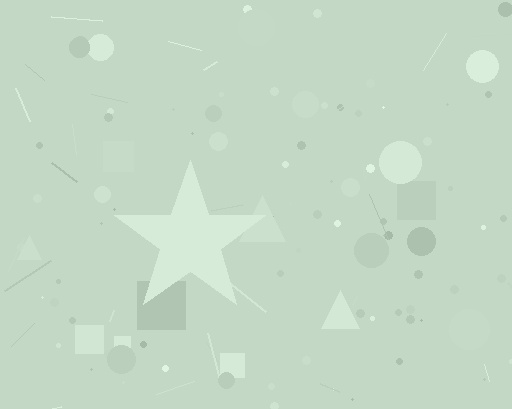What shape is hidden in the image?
A star is hidden in the image.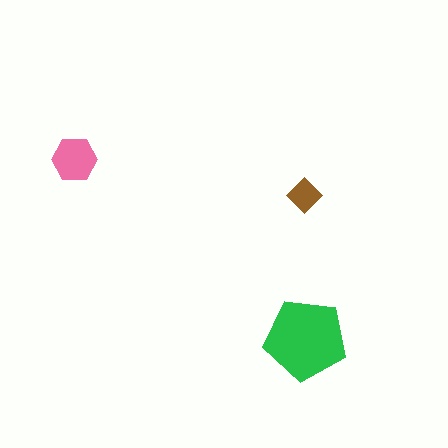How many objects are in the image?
There are 3 objects in the image.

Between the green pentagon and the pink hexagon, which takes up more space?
The green pentagon.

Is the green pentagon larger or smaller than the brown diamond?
Larger.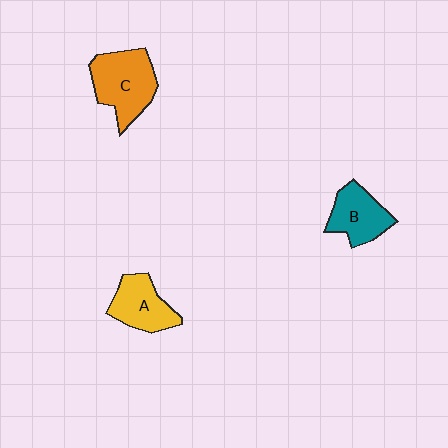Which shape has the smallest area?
Shape B (teal).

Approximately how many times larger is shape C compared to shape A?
Approximately 1.3 times.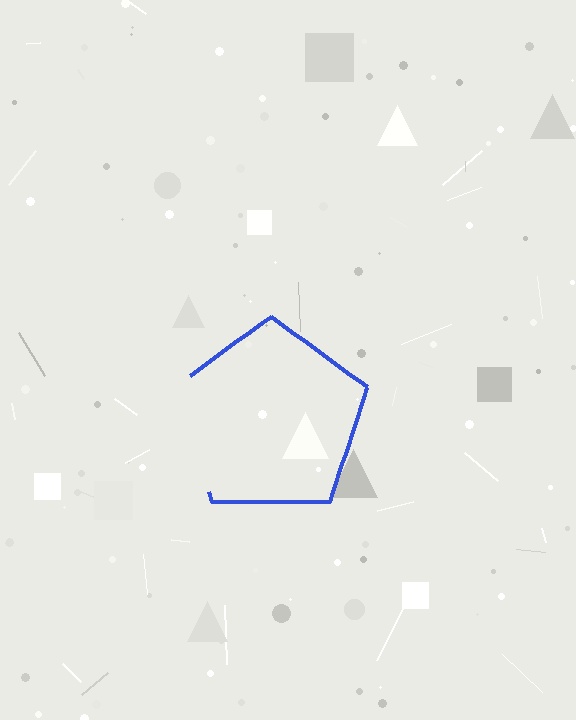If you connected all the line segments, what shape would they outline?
They would outline a pentagon.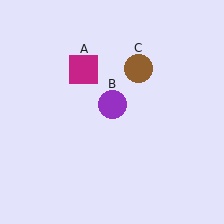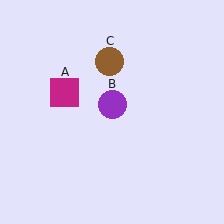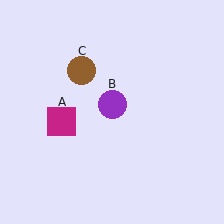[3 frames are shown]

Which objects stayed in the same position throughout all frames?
Purple circle (object B) remained stationary.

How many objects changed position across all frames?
2 objects changed position: magenta square (object A), brown circle (object C).